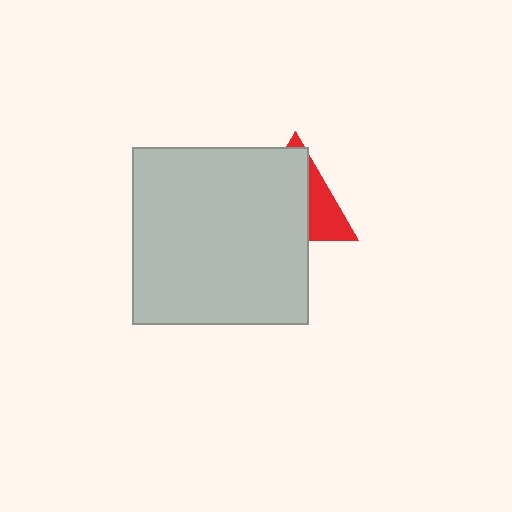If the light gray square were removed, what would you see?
You would see the complete red triangle.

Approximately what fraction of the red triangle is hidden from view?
Roughly 67% of the red triangle is hidden behind the light gray square.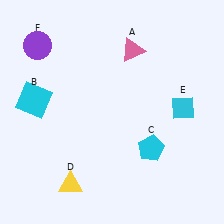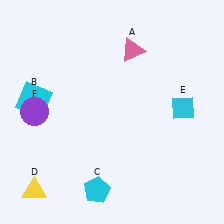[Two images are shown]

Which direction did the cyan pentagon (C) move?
The cyan pentagon (C) moved left.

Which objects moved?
The objects that moved are: the cyan pentagon (C), the yellow triangle (D), the purple circle (F).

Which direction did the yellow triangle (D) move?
The yellow triangle (D) moved left.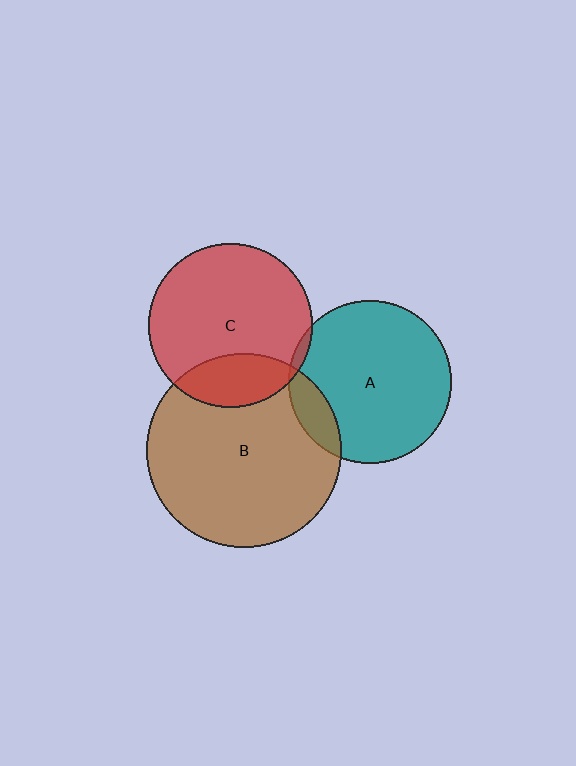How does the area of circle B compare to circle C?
Approximately 1.4 times.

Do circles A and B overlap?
Yes.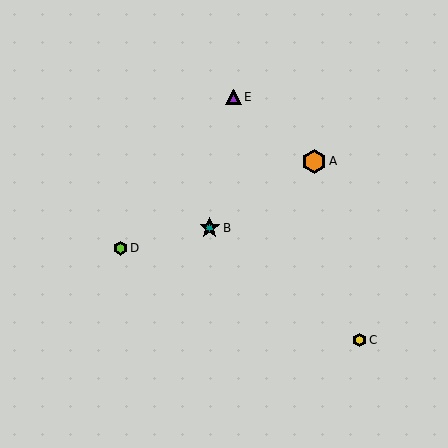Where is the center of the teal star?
The center of the teal star is at (210, 228).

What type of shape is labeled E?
Shape E is a purple triangle.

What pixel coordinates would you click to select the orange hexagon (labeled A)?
Click at (314, 161) to select the orange hexagon A.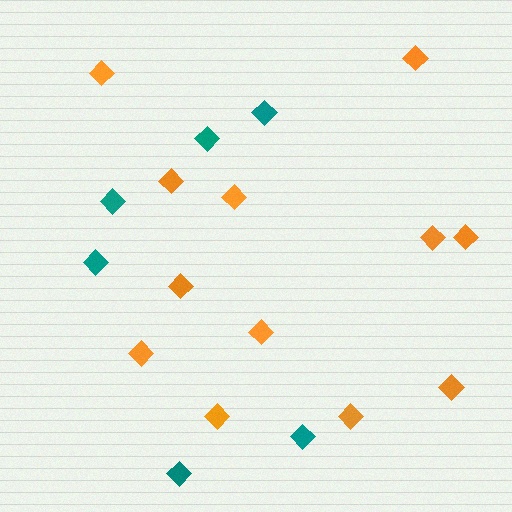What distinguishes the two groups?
There are 2 groups: one group of teal diamonds (6) and one group of orange diamonds (12).